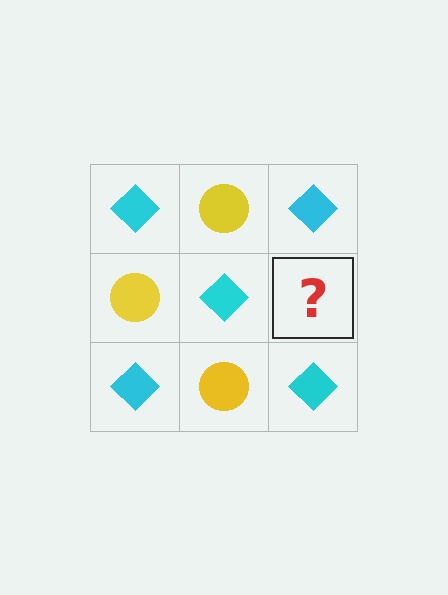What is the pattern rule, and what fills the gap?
The rule is that it alternates cyan diamond and yellow circle in a checkerboard pattern. The gap should be filled with a yellow circle.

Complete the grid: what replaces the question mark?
The question mark should be replaced with a yellow circle.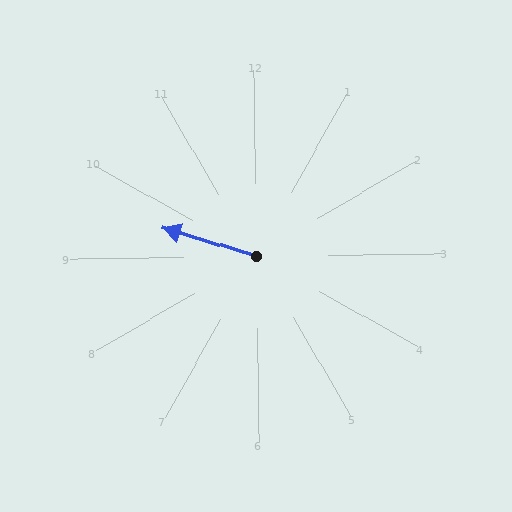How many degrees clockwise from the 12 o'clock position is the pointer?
Approximately 287 degrees.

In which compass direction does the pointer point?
West.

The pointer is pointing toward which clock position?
Roughly 10 o'clock.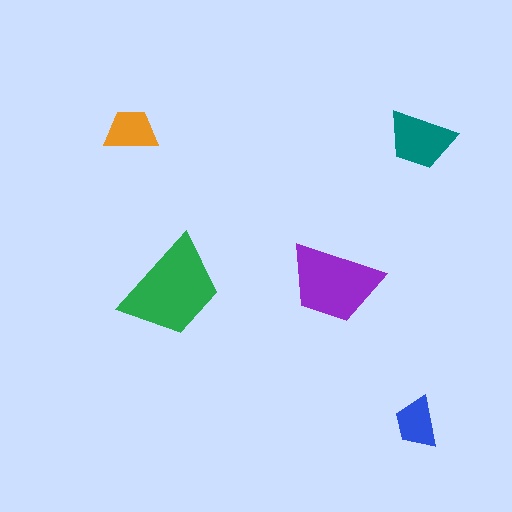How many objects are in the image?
There are 5 objects in the image.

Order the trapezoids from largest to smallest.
the green one, the purple one, the teal one, the orange one, the blue one.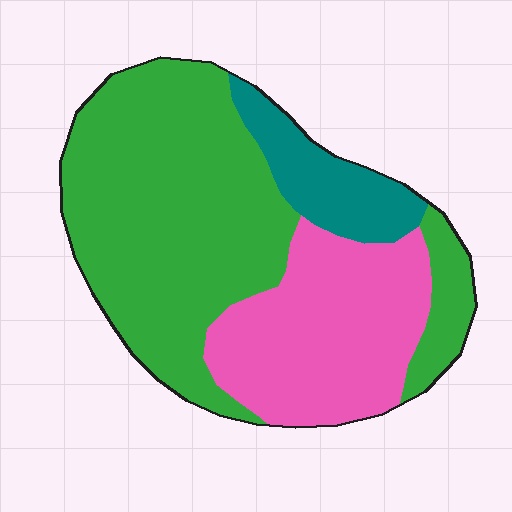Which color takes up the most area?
Green, at roughly 55%.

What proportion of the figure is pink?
Pink covers 31% of the figure.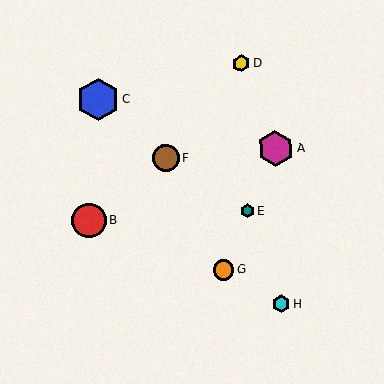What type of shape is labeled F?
Shape F is a brown circle.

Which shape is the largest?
The blue hexagon (labeled C) is the largest.